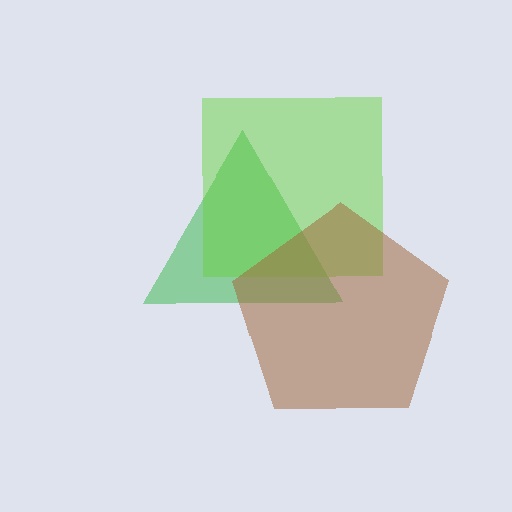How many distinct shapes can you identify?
There are 3 distinct shapes: a green triangle, a lime square, a brown pentagon.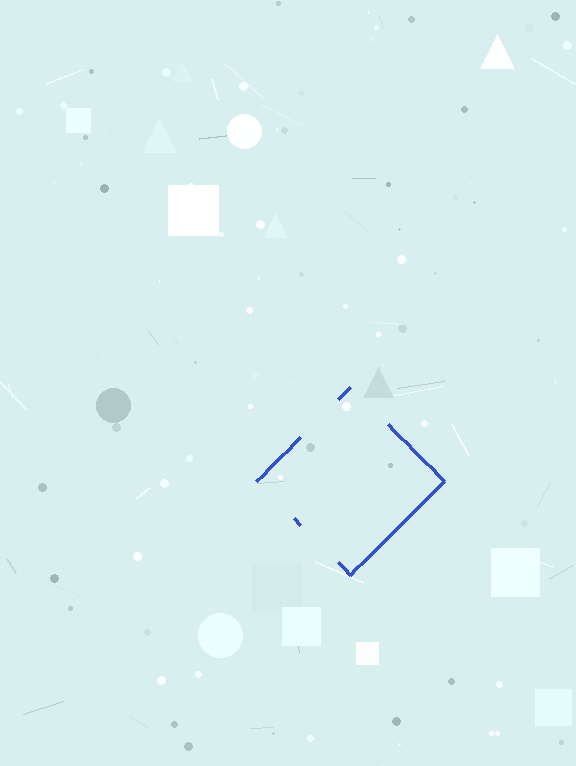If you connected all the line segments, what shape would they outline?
They would outline a diamond.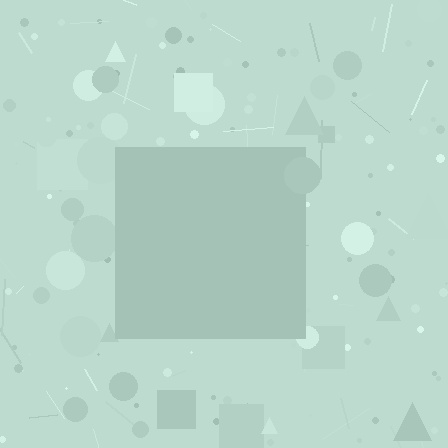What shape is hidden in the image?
A square is hidden in the image.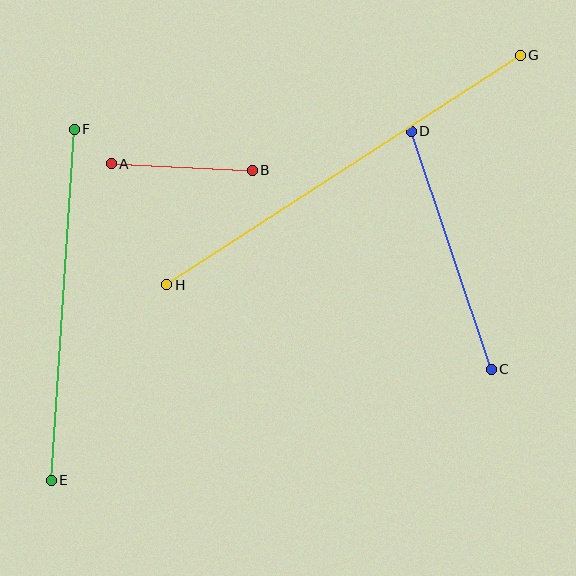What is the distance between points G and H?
The distance is approximately 421 pixels.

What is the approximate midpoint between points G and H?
The midpoint is at approximately (343, 170) pixels.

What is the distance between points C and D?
The distance is approximately 251 pixels.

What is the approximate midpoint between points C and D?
The midpoint is at approximately (451, 250) pixels.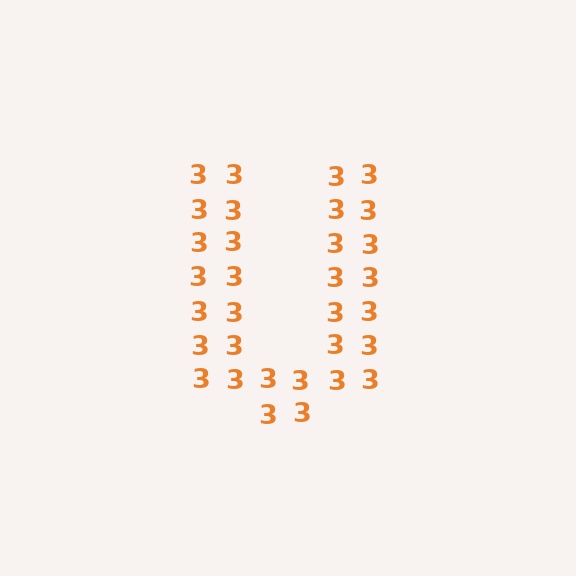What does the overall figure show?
The overall figure shows the letter U.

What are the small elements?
The small elements are digit 3's.